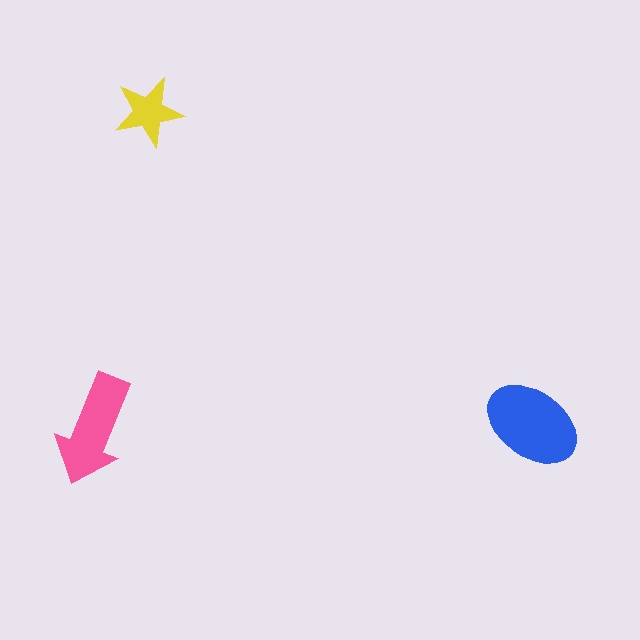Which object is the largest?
The blue ellipse.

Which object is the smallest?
The yellow star.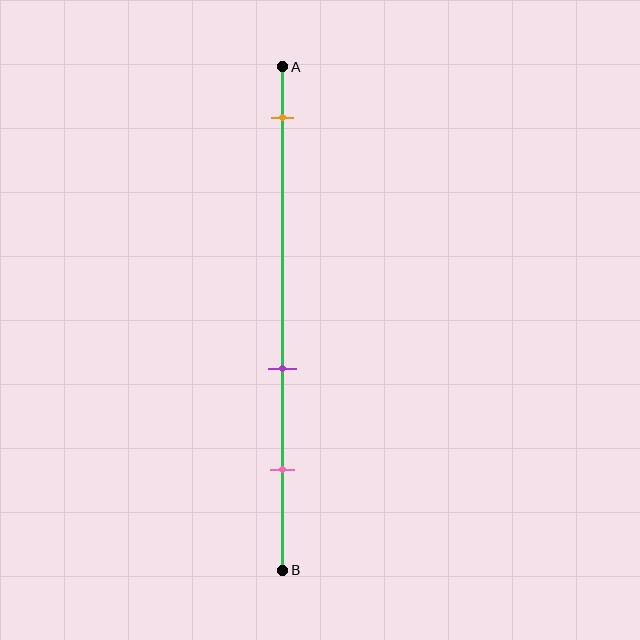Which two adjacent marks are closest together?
The purple and pink marks are the closest adjacent pair.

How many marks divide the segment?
There are 3 marks dividing the segment.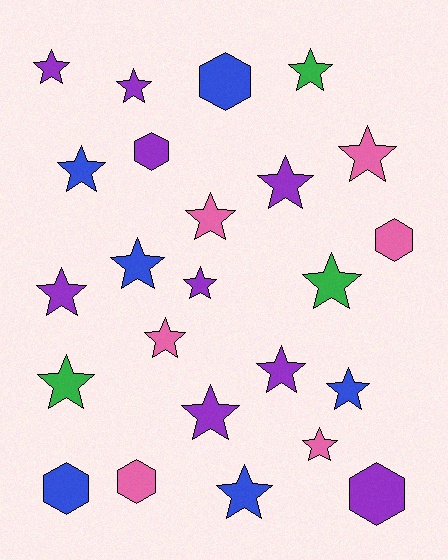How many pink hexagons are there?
There are 2 pink hexagons.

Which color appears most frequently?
Purple, with 9 objects.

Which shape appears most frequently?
Star, with 18 objects.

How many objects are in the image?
There are 24 objects.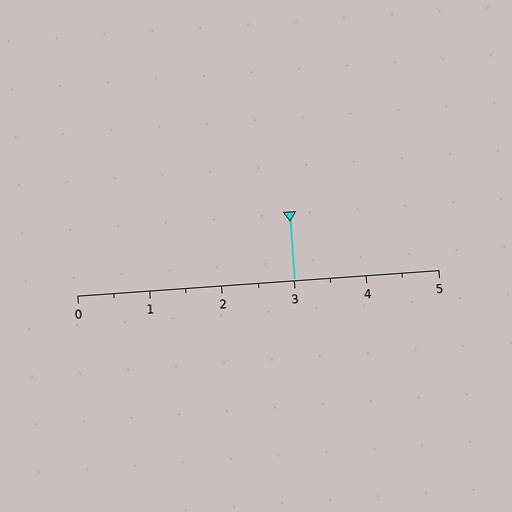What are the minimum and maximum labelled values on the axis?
The axis runs from 0 to 5.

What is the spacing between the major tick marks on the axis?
The major ticks are spaced 1 apart.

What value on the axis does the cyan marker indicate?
The marker indicates approximately 3.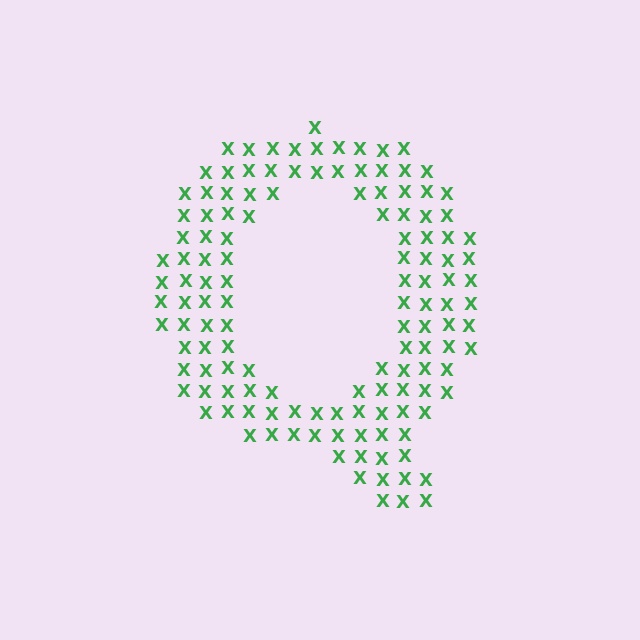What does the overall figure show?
The overall figure shows the letter Q.